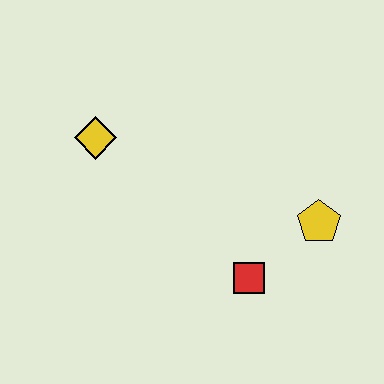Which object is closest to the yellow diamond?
The red square is closest to the yellow diamond.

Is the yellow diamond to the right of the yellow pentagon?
No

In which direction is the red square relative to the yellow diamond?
The red square is to the right of the yellow diamond.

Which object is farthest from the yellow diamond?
The yellow pentagon is farthest from the yellow diamond.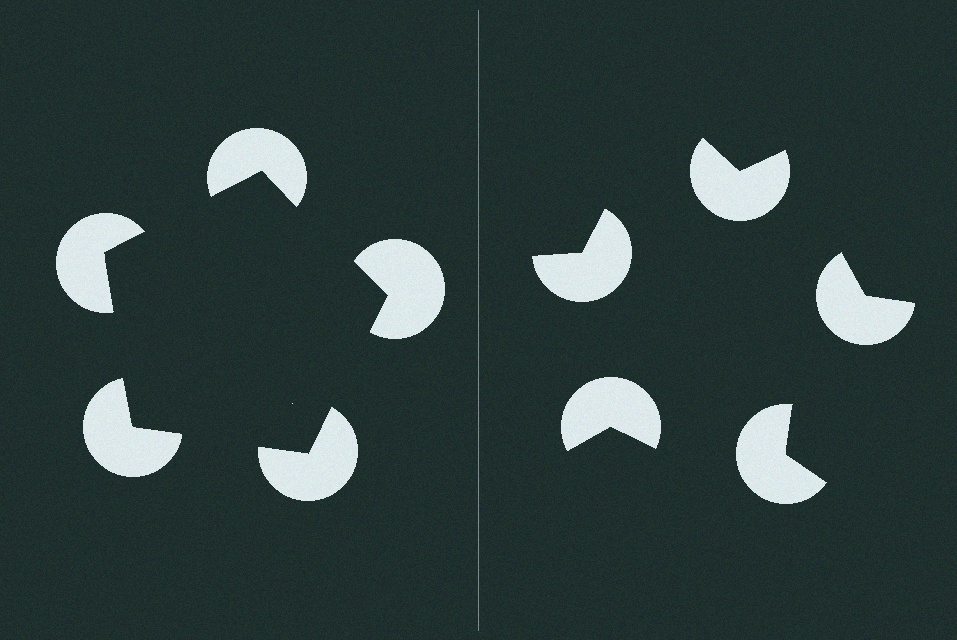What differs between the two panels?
The pac-man discs are positioned identically on both sides; only the wedge orientations differ. On the left they align to a pentagon; on the right they are misaligned.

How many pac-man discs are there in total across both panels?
10 — 5 on each side.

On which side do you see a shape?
An illusory pentagon appears on the left side. On the right side the wedge cuts are rotated, so no coherent shape forms.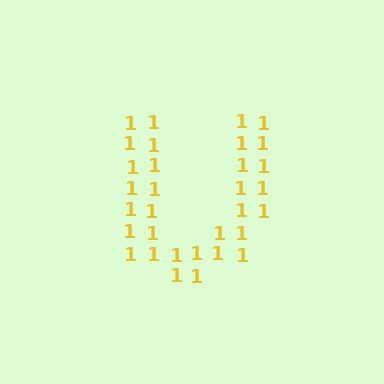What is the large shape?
The large shape is the letter U.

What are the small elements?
The small elements are digit 1's.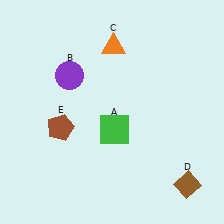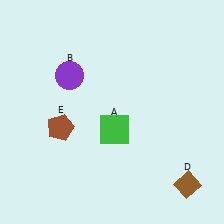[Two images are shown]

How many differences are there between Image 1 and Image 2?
There is 1 difference between the two images.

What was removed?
The orange triangle (C) was removed in Image 2.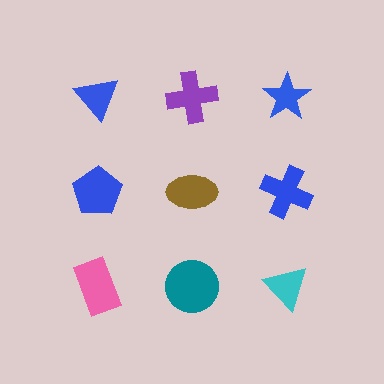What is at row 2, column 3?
A blue cross.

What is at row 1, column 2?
A purple cross.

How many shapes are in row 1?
3 shapes.